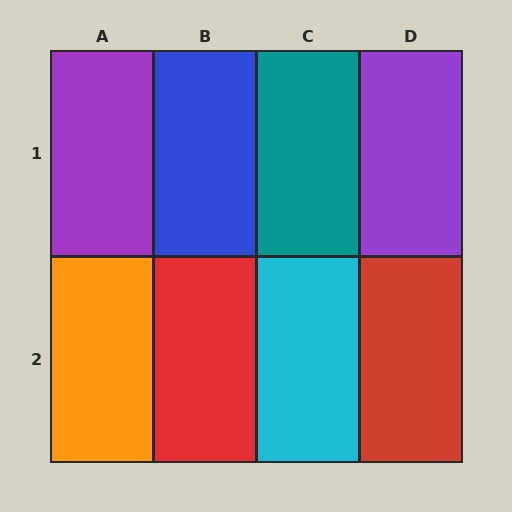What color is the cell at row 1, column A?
Purple.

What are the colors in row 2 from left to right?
Orange, red, cyan, red.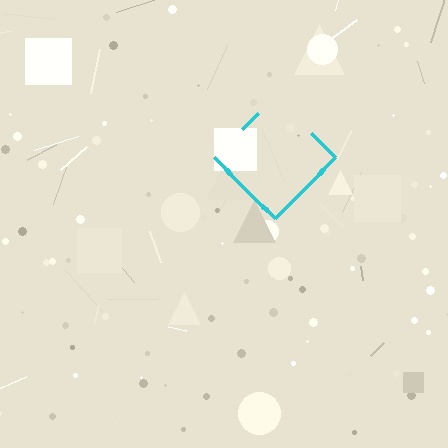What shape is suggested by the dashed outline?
The dashed outline suggests a diamond.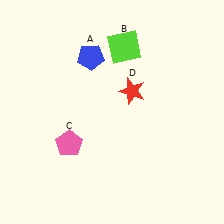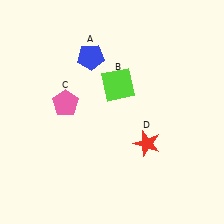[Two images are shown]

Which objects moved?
The objects that moved are: the lime square (B), the pink pentagon (C), the red star (D).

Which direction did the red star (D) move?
The red star (D) moved down.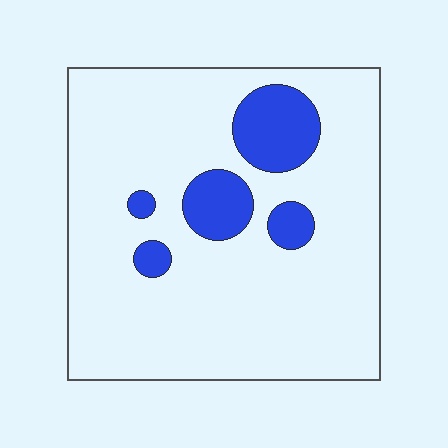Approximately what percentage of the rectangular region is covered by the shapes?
Approximately 15%.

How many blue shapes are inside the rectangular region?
5.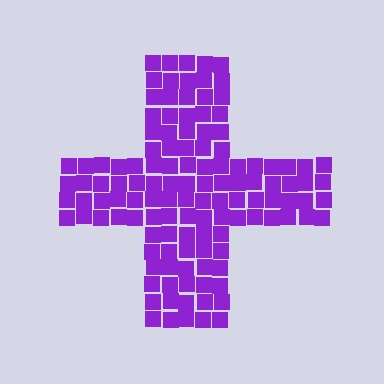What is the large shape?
The large shape is a cross.